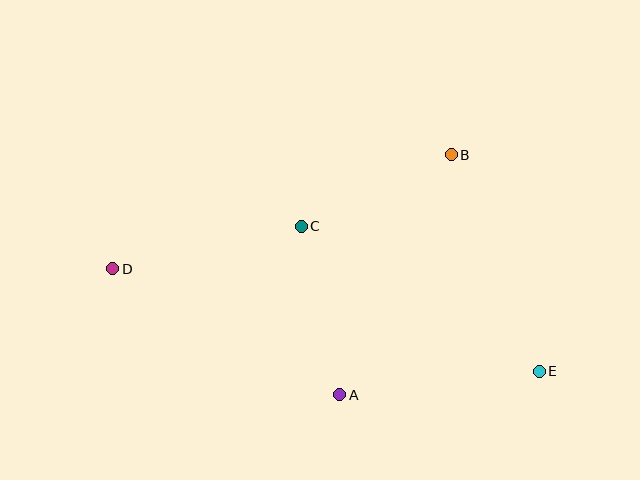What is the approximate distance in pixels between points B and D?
The distance between B and D is approximately 357 pixels.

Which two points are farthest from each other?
Points D and E are farthest from each other.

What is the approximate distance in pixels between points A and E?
The distance between A and E is approximately 201 pixels.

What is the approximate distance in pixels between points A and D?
The distance between A and D is approximately 259 pixels.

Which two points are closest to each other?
Points B and C are closest to each other.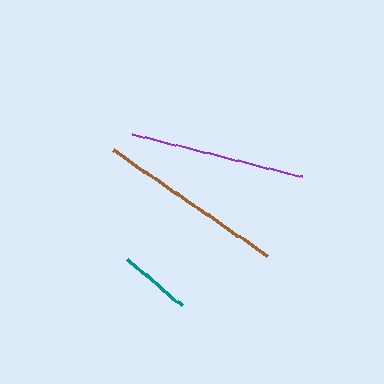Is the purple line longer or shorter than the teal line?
The purple line is longer than the teal line.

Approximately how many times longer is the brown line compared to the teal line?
The brown line is approximately 2.7 times the length of the teal line.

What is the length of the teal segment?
The teal segment is approximately 71 pixels long.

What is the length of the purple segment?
The purple segment is approximately 175 pixels long.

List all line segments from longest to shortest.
From longest to shortest: brown, purple, teal.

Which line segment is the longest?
The brown line is the longest at approximately 187 pixels.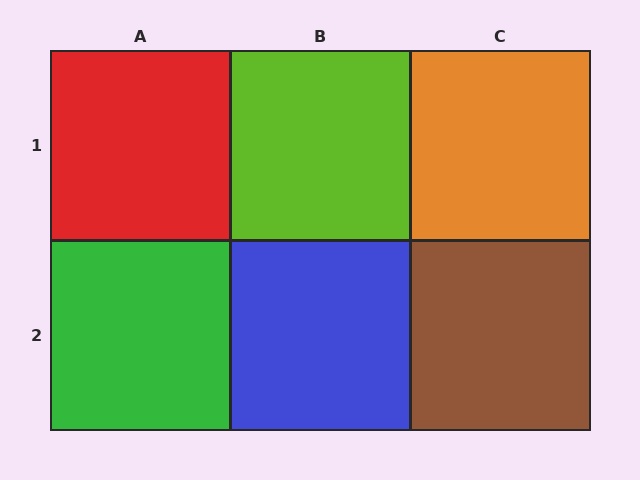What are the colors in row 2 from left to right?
Green, blue, brown.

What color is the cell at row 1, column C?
Orange.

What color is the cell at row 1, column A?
Red.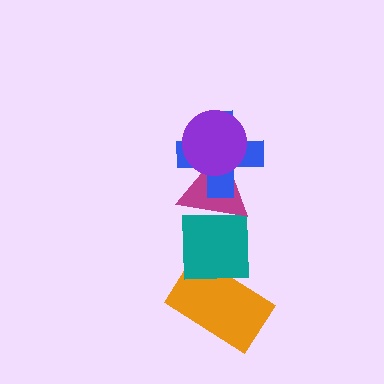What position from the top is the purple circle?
The purple circle is 1st from the top.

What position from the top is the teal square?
The teal square is 4th from the top.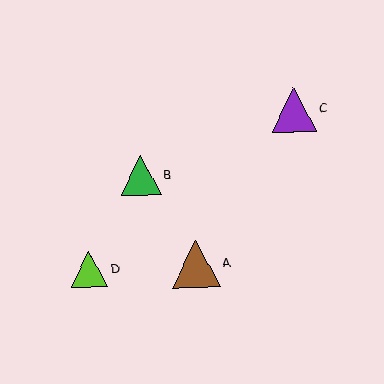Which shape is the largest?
The brown triangle (labeled A) is the largest.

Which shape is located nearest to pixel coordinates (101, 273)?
The lime triangle (labeled D) at (89, 269) is nearest to that location.